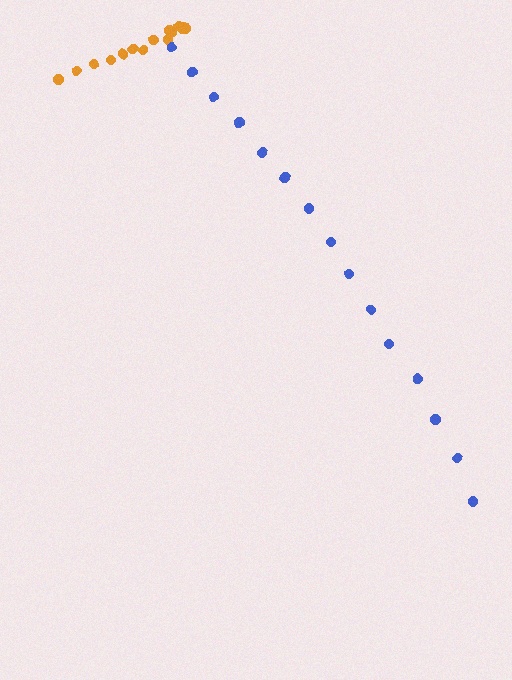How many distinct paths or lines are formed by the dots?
There are 2 distinct paths.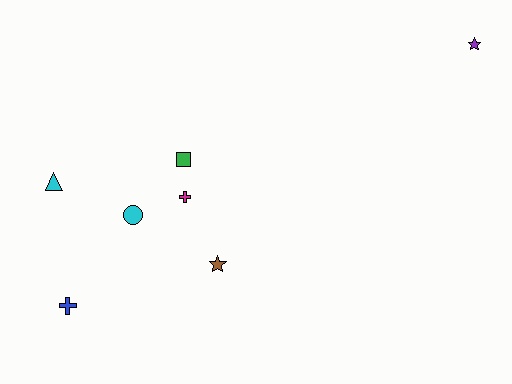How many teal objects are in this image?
There are no teal objects.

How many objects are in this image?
There are 7 objects.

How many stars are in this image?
There are 2 stars.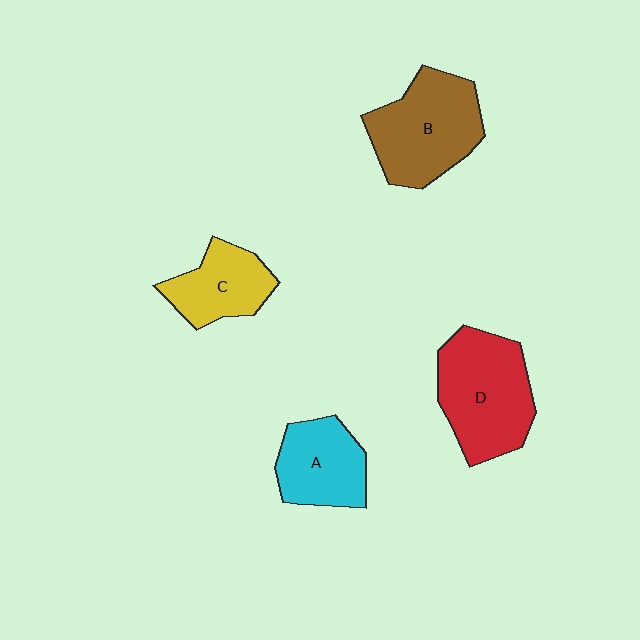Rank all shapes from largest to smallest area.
From largest to smallest: D (red), B (brown), A (cyan), C (yellow).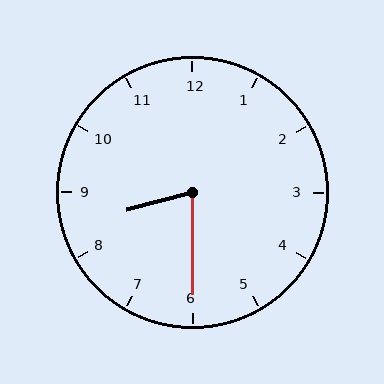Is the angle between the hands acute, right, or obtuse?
It is acute.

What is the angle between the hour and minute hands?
Approximately 75 degrees.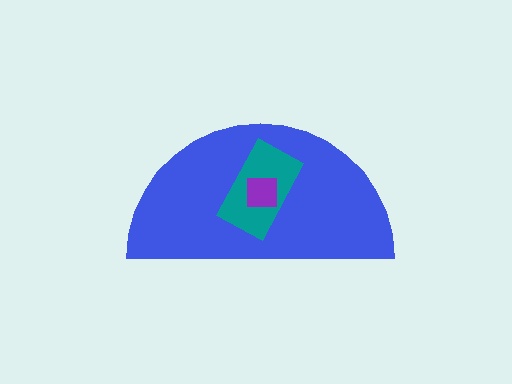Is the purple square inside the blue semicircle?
Yes.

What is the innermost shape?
The purple square.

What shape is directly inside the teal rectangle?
The purple square.